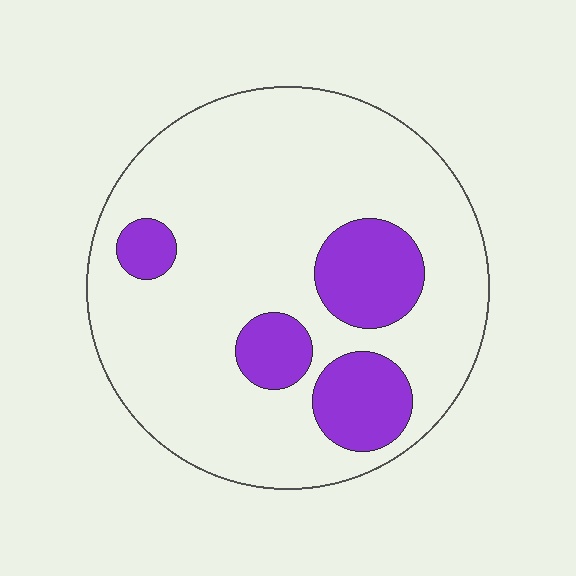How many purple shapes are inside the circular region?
4.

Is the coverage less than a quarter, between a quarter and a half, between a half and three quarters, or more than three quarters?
Less than a quarter.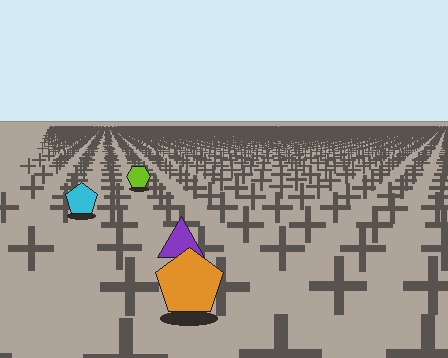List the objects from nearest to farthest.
From nearest to farthest: the orange pentagon, the purple triangle, the cyan pentagon, the lime hexagon.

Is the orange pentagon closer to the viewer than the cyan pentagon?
Yes. The orange pentagon is closer — you can tell from the texture gradient: the ground texture is coarser near it.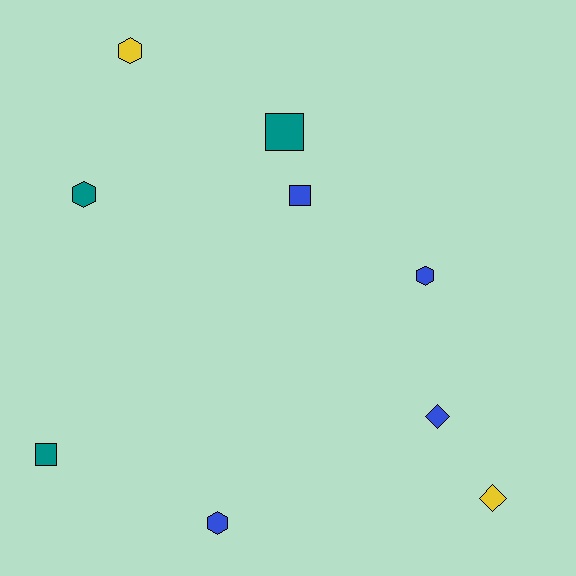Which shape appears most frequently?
Hexagon, with 4 objects.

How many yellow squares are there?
There are no yellow squares.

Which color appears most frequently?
Blue, with 4 objects.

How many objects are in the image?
There are 9 objects.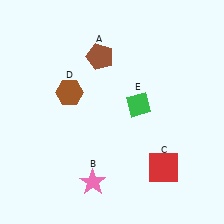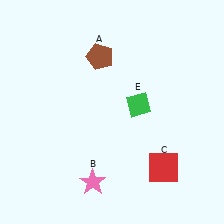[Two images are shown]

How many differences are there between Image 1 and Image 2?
There is 1 difference between the two images.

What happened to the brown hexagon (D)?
The brown hexagon (D) was removed in Image 2. It was in the top-left area of Image 1.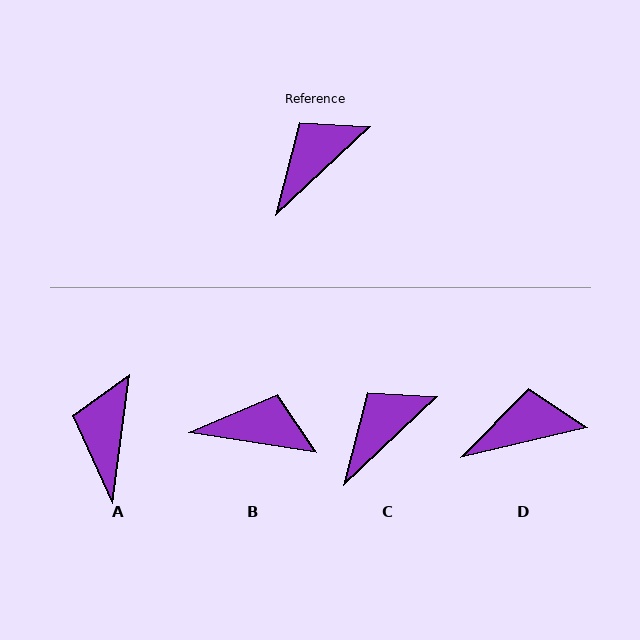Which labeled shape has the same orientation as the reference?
C.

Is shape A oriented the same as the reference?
No, it is off by about 39 degrees.